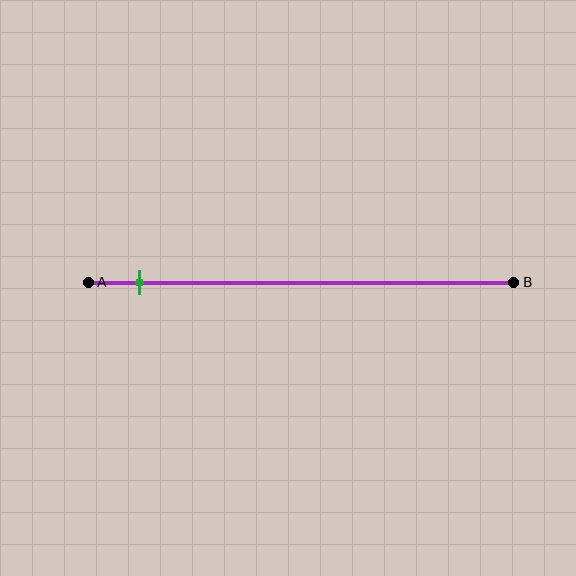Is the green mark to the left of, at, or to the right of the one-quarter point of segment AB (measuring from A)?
The green mark is to the left of the one-quarter point of segment AB.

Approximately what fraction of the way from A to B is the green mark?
The green mark is approximately 10% of the way from A to B.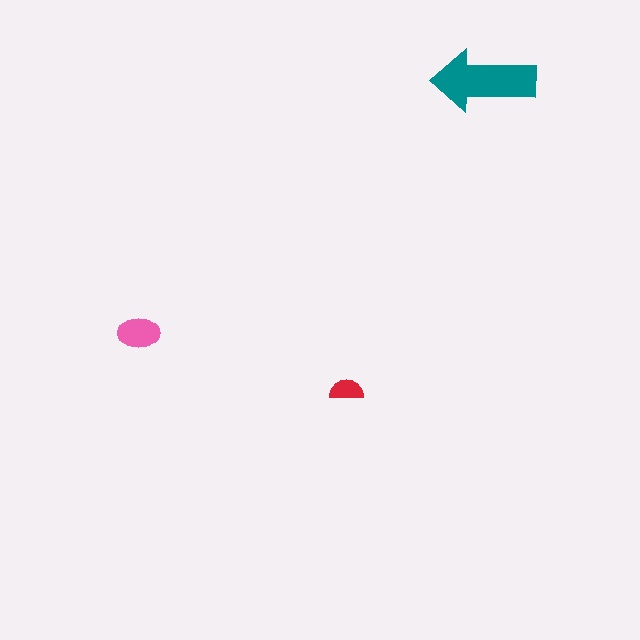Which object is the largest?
The teal arrow.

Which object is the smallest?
The red semicircle.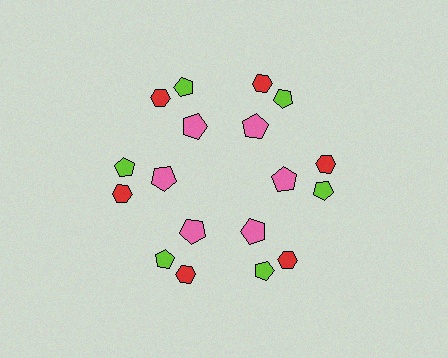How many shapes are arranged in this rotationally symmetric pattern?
There are 18 shapes, arranged in 6 groups of 3.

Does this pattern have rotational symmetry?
Yes, this pattern has 6-fold rotational symmetry. It looks the same after rotating 60 degrees around the center.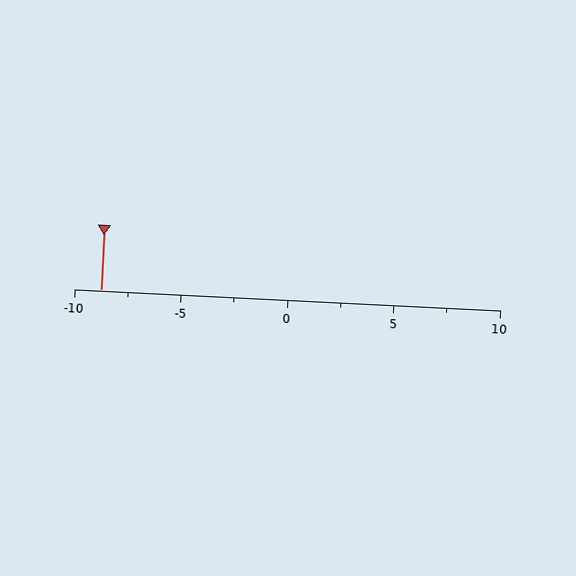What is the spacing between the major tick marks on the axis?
The major ticks are spaced 5 apart.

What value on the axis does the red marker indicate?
The marker indicates approximately -8.8.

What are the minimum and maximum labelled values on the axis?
The axis runs from -10 to 10.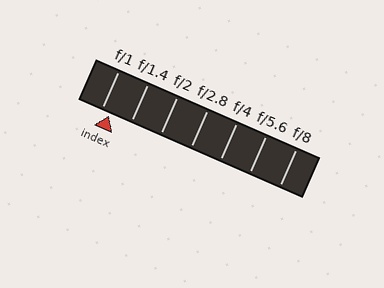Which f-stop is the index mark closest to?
The index mark is closest to f/1.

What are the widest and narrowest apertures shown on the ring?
The widest aperture shown is f/1 and the narrowest is f/8.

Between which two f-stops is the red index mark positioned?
The index mark is between f/1 and f/1.4.